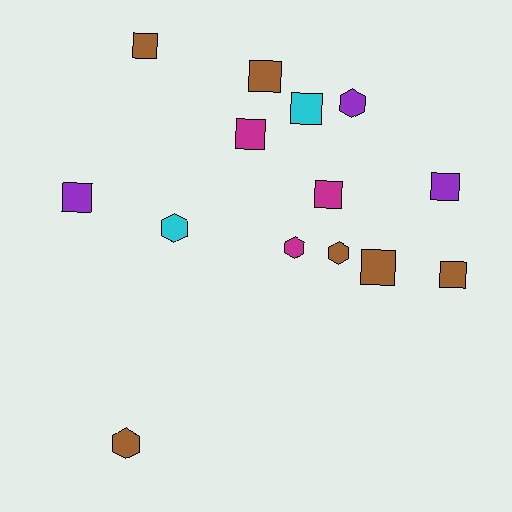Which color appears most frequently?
Brown, with 6 objects.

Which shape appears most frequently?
Square, with 9 objects.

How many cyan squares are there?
There is 1 cyan square.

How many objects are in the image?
There are 14 objects.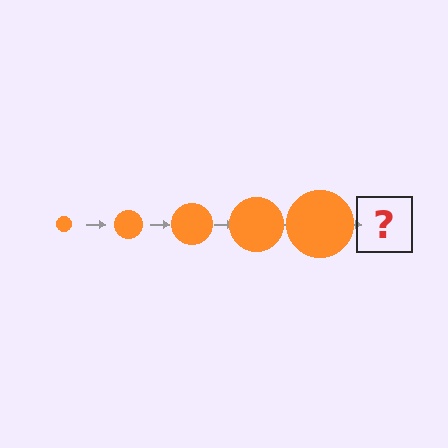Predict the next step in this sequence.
The next step is an orange circle, larger than the previous one.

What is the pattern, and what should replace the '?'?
The pattern is that the circle gets progressively larger each step. The '?' should be an orange circle, larger than the previous one.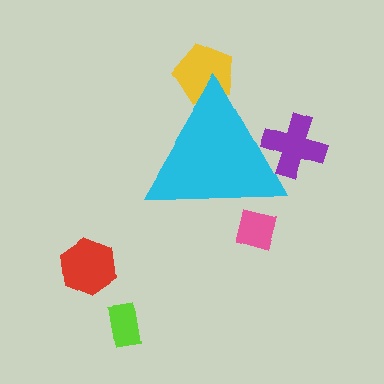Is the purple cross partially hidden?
Yes, the purple cross is partially hidden behind the cyan triangle.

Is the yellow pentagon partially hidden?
Yes, the yellow pentagon is partially hidden behind the cyan triangle.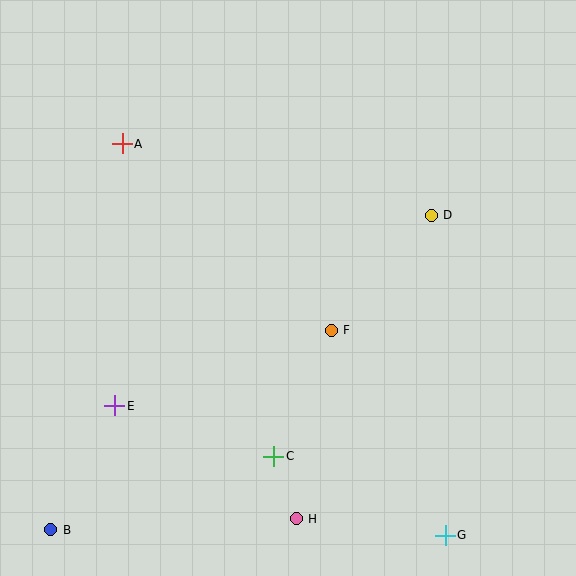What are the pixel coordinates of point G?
Point G is at (445, 535).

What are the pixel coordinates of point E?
Point E is at (115, 406).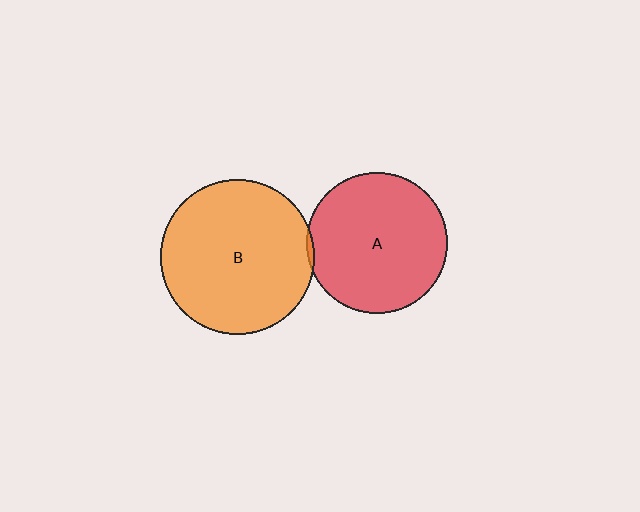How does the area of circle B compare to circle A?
Approximately 1.2 times.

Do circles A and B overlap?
Yes.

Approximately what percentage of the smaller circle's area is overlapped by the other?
Approximately 5%.